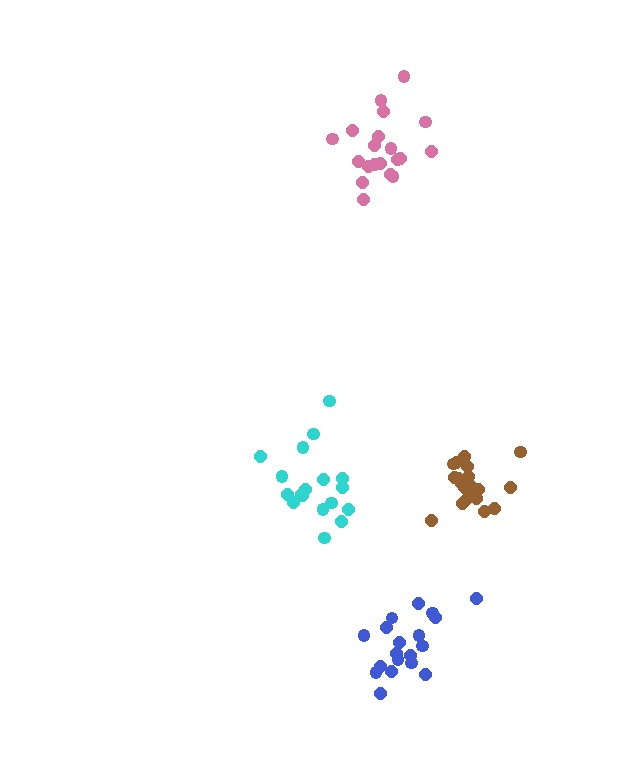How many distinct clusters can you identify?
There are 4 distinct clusters.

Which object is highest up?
The pink cluster is topmost.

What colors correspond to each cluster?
The clusters are colored: cyan, blue, pink, brown.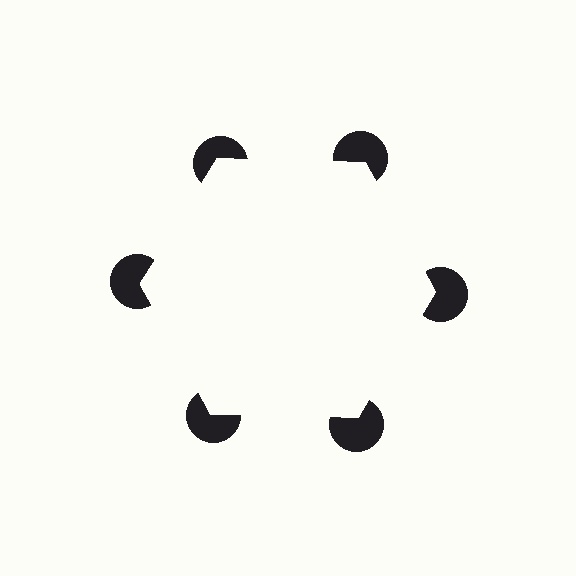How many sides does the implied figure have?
6 sides.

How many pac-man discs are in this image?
There are 6 — one at each vertex of the illusory hexagon.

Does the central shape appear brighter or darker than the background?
It typically appears slightly brighter than the background, even though no actual brightness change is drawn.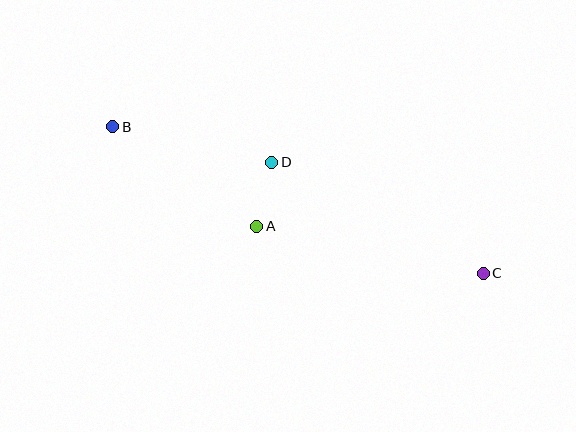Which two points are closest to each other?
Points A and D are closest to each other.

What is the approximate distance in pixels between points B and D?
The distance between B and D is approximately 163 pixels.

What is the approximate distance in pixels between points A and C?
The distance between A and C is approximately 231 pixels.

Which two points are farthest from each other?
Points B and C are farthest from each other.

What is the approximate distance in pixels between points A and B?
The distance between A and B is approximately 175 pixels.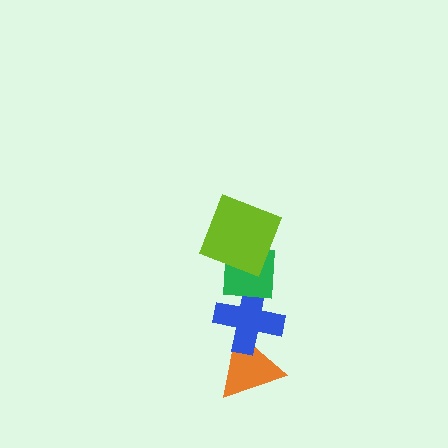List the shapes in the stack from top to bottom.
From top to bottom: the lime square, the green square, the blue cross, the orange triangle.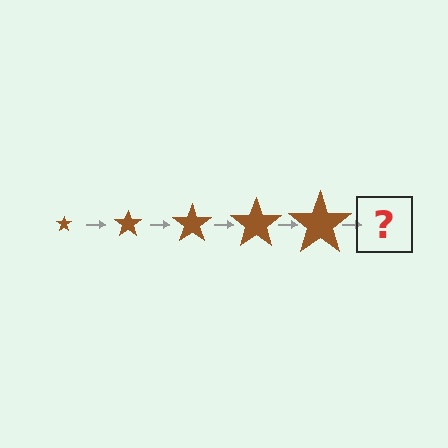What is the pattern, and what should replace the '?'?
The pattern is that the star gets progressively larger each step. The '?' should be a brown star, larger than the previous one.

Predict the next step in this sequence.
The next step is a brown star, larger than the previous one.